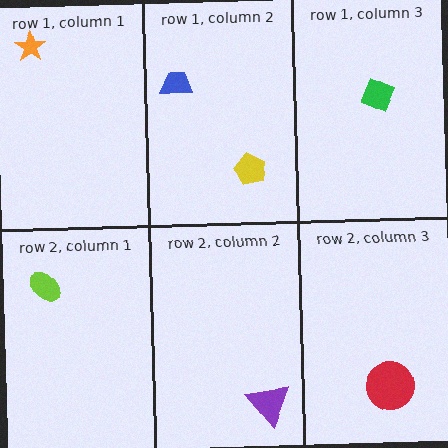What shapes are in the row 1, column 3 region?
The green diamond.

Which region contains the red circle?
The row 2, column 3 region.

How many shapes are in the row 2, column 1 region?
1.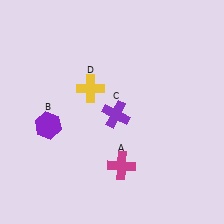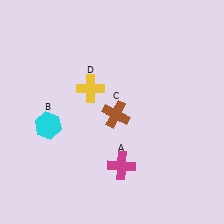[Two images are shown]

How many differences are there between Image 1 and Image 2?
There are 2 differences between the two images.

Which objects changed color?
B changed from purple to cyan. C changed from purple to brown.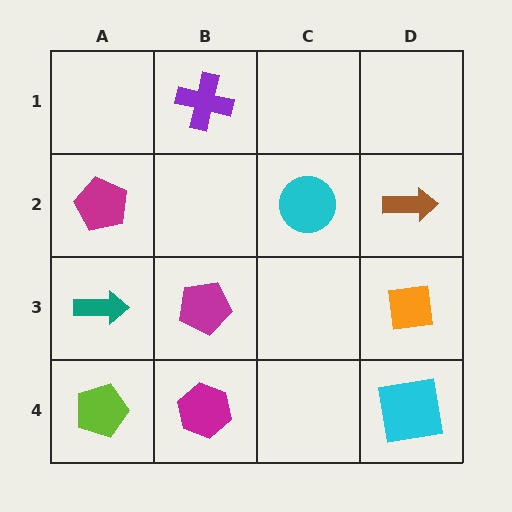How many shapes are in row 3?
3 shapes.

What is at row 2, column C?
A cyan circle.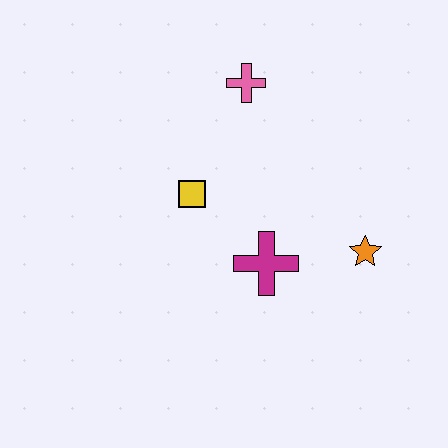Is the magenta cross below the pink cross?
Yes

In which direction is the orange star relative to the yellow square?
The orange star is to the right of the yellow square.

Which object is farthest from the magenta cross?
The pink cross is farthest from the magenta cross.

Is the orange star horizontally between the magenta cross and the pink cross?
No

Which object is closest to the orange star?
The magenta cross is closest to the orange star.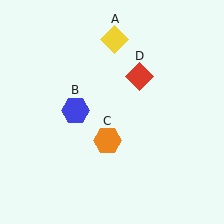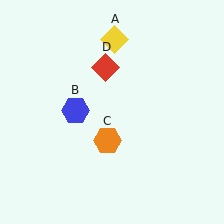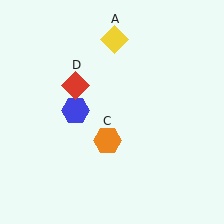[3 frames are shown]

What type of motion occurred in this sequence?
The red diamond (object D) rotated counterclockwise around the center of the scene.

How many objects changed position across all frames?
1 object changed position: red diamond (object D).